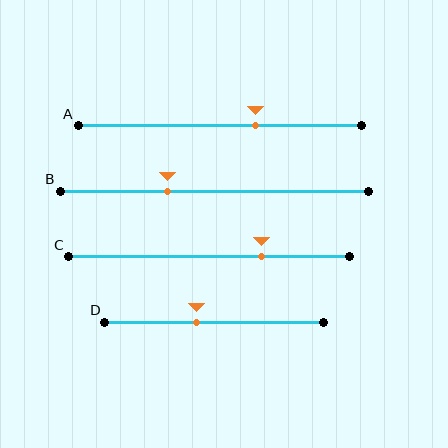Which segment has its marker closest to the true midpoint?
Segment D has its marker closest to the true midpoint.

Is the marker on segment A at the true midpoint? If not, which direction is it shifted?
No, the marker on segment A is shifted to the right by about 12% of the segment length.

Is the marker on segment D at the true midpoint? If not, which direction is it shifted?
No, the marker on segment D is shifted to the left by about 8% of the segment length.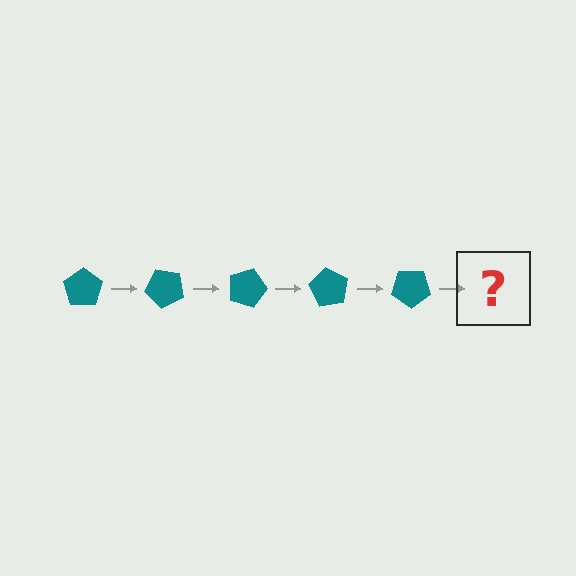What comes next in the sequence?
The next element should be a teal pentagon rotated 225 degrees.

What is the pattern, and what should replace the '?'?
The pattern is that the pentagon rotates 45 degrees each step. The '?' should be a teal pentagon rotated 225 degrees.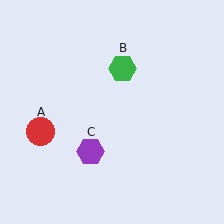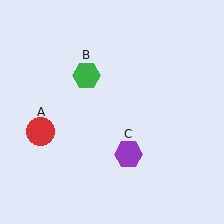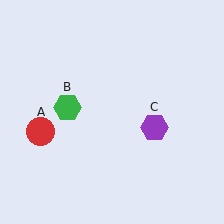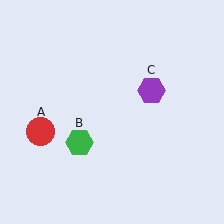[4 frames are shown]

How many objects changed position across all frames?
2 objects changed position: green hexagon (object B), purple hexagon (object C).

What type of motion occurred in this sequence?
The green hexagon (object B), purple hexagon (object C) rotated counterclockwise around the center of the scene.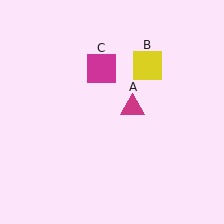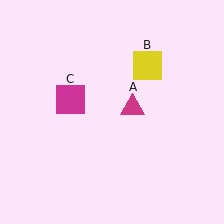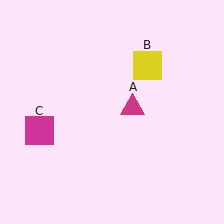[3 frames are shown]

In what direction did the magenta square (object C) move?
The magenta square (object C) moved down and to the left.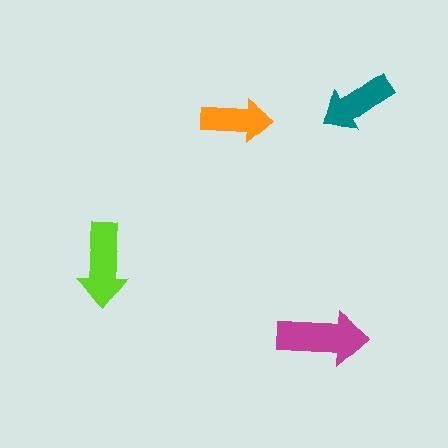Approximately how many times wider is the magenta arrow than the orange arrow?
About 1.5 times wider.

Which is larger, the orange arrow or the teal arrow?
The teal one.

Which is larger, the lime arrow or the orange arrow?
The lime one.